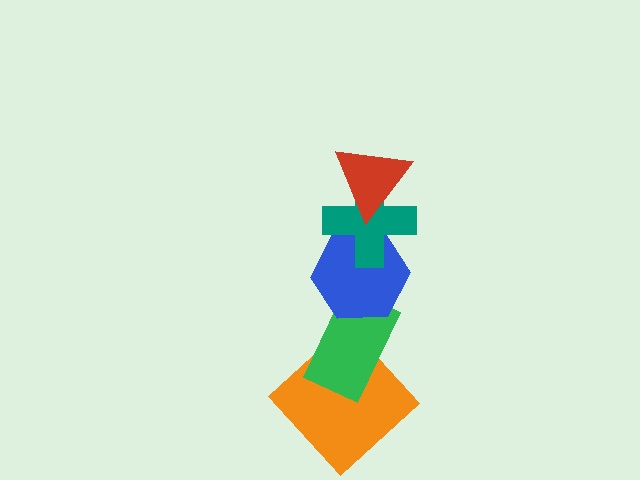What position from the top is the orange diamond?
The orange diamond is 5th from the top.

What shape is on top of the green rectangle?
The blue hexagon is on top of the green rectangle.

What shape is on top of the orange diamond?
The green rectangle is on top of the orange diamond.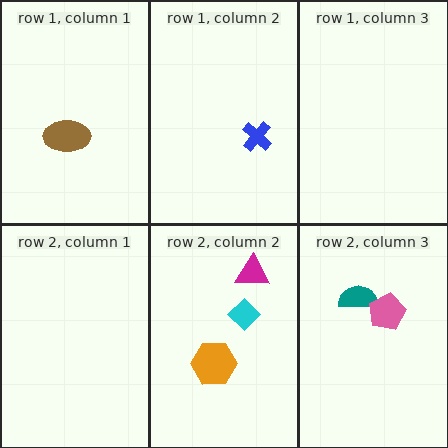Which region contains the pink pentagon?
The row 2, column 3 region.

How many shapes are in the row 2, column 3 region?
2.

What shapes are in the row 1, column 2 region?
The blue cross.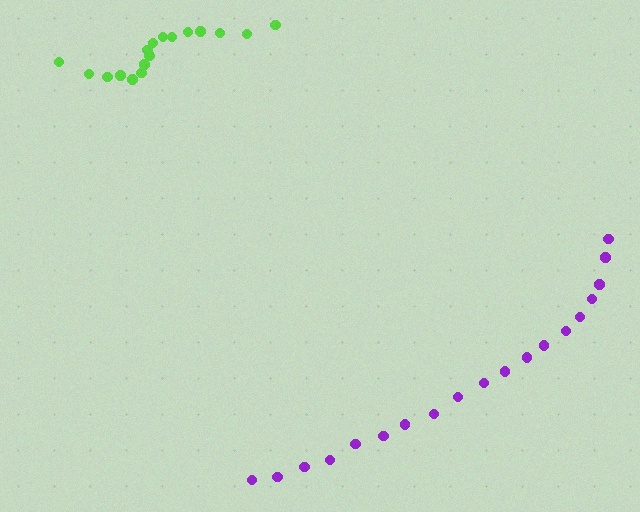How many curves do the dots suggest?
There are 2 distinct paths.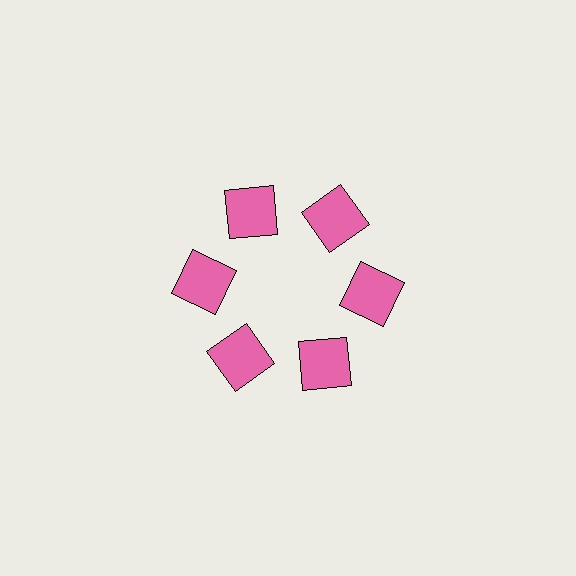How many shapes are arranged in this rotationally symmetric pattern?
There are 6 shapes, arranged in 6 groups of 1.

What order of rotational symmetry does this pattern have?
This pattern has 6-fold rotational symmetry.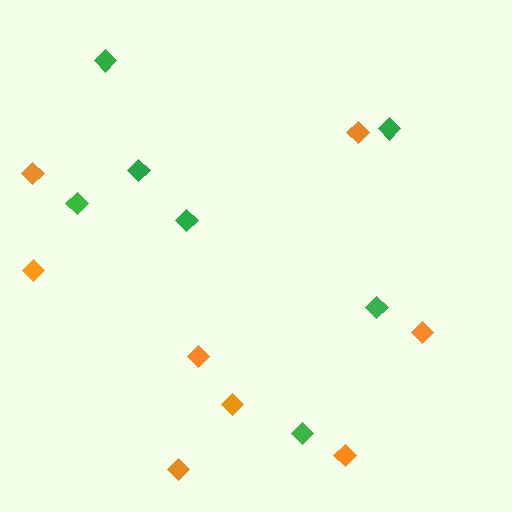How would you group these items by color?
There are 2 groups: one group of green diamonds (7) and one group of orange diamonds (8).